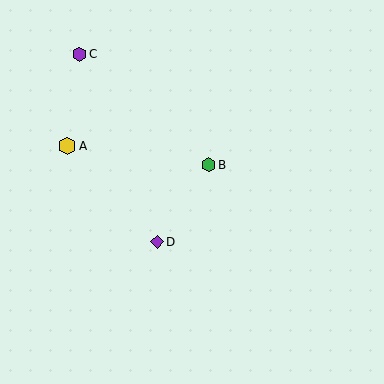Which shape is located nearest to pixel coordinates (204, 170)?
The green hexagon (labeled B) at (209, 165) is nearest to that location.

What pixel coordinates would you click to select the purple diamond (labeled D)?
Click at (157, 242) to select the purple diamond D.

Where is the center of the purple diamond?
The center of the purple diamond is at (157, 242).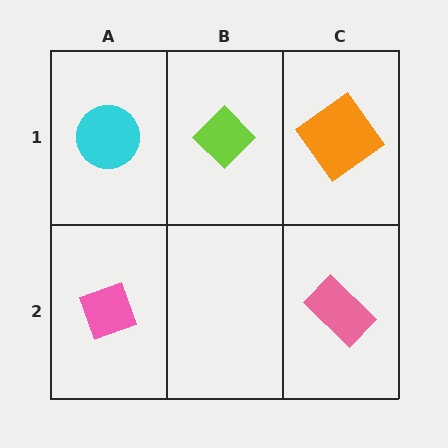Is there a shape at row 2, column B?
No, that cell is empty.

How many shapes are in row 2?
2 shapes.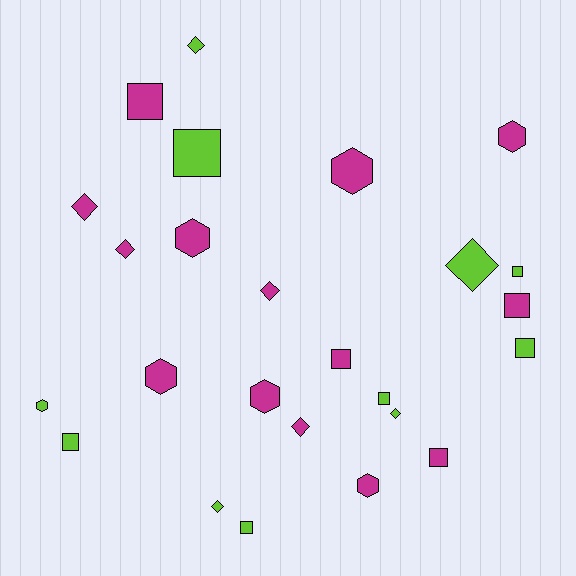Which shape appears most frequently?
Square, with 10 objects.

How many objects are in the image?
There are 25 objects.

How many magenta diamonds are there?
There are 4 magenta diamonds.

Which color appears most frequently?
Magenta, with 14 objects.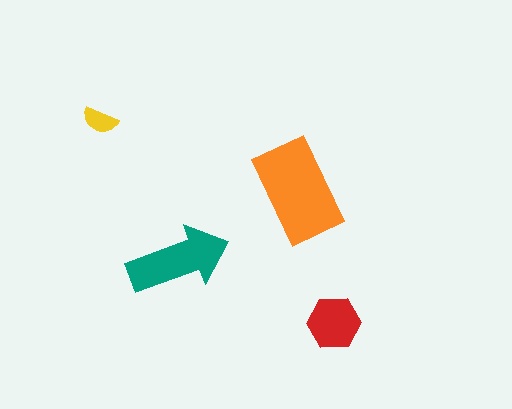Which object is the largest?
The orange rectangle.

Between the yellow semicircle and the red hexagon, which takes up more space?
The red hexagon.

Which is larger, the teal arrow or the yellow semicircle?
The teal arrow.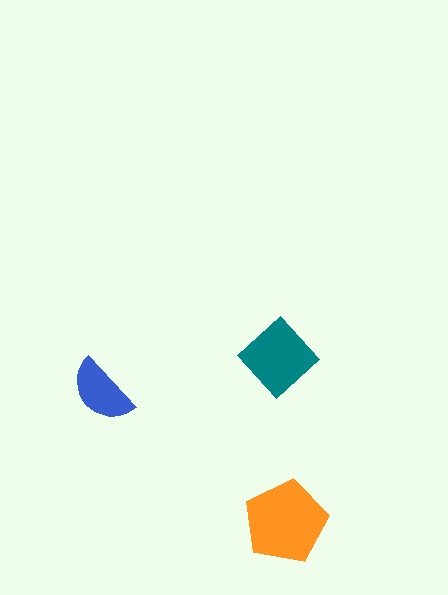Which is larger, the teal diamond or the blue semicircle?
The teal diamond.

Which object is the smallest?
The blue semicircle.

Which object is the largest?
The orange pentagon.